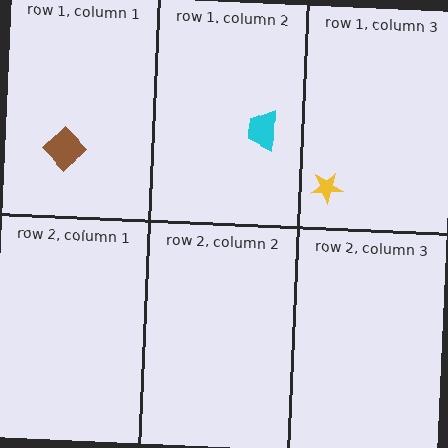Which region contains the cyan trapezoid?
The row 1, column 2 region.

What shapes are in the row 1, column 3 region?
The yellow star.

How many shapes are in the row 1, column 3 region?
1.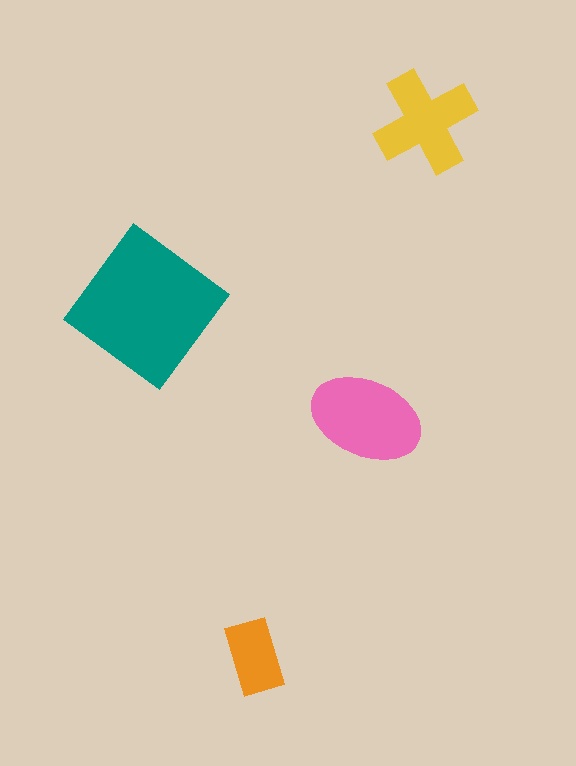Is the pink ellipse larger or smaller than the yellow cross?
Larger.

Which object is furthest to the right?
The yellow cross is rightmost.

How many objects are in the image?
There are 4 objects in the image.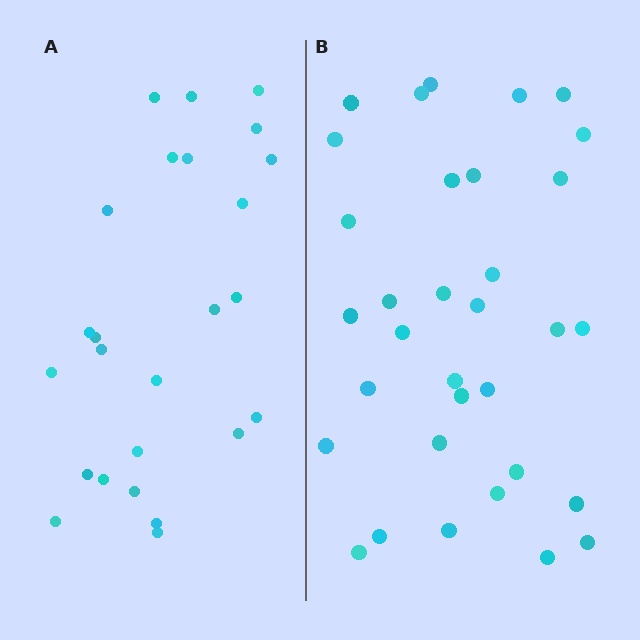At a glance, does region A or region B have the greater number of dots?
Region B (the right region) has more dots.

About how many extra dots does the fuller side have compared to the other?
Region B has roughly 8 or so more dots than region A.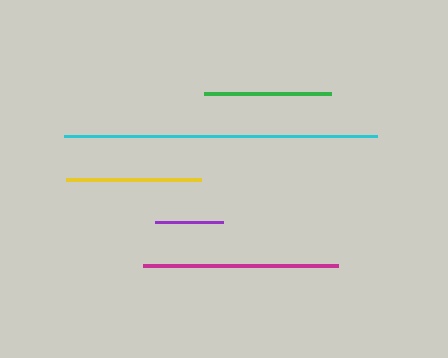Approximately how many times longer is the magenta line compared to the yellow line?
The magenta line is approximately 1.4 times the length of the yellow line.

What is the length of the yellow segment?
The yellow segment is approximately 135 pixels long.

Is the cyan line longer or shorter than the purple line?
The cyan line is longer than the purple line.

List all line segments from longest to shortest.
From longest to shortest: cyan, magenta, yellow, green, purple.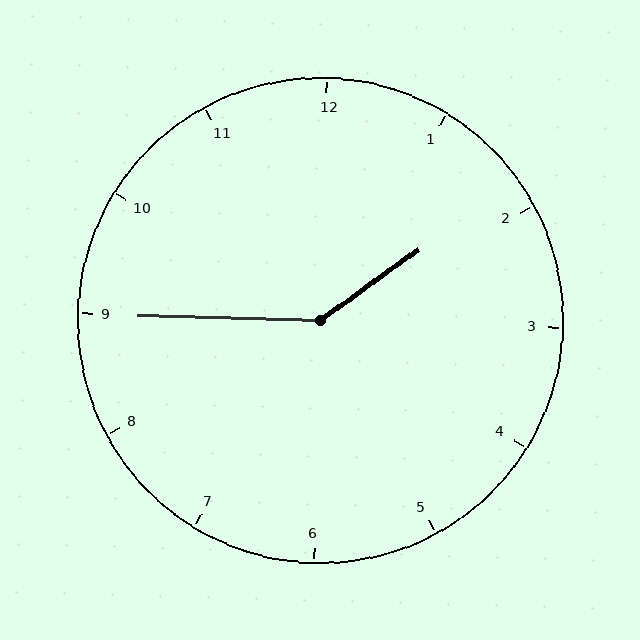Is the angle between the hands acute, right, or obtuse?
It is obtuse.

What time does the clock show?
1:45.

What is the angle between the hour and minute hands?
Approximately 142 degrees.